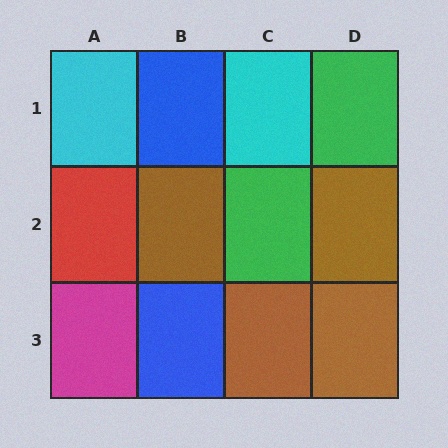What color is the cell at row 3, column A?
Magenta.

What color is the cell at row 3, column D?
Brown.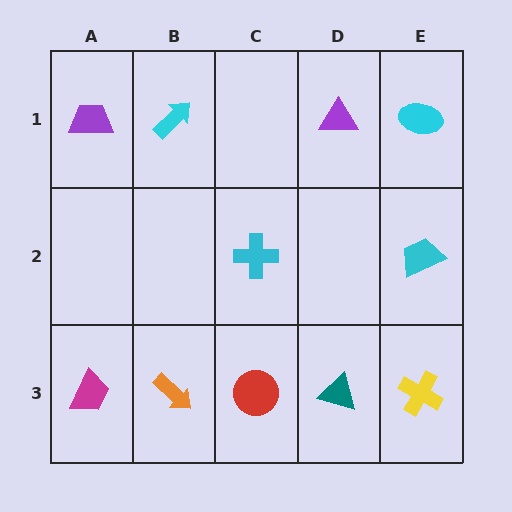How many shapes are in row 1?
4 shapes.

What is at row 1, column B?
A cyan arrow.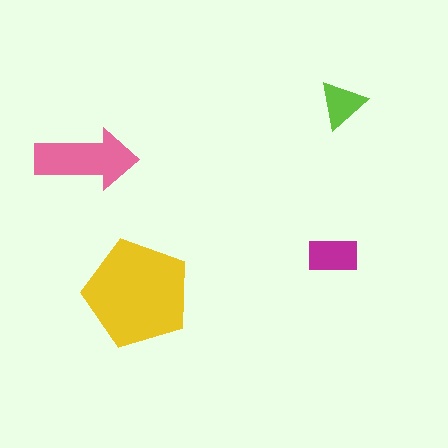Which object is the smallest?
The lime triangle.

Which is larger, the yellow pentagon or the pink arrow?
The yellow pentagon.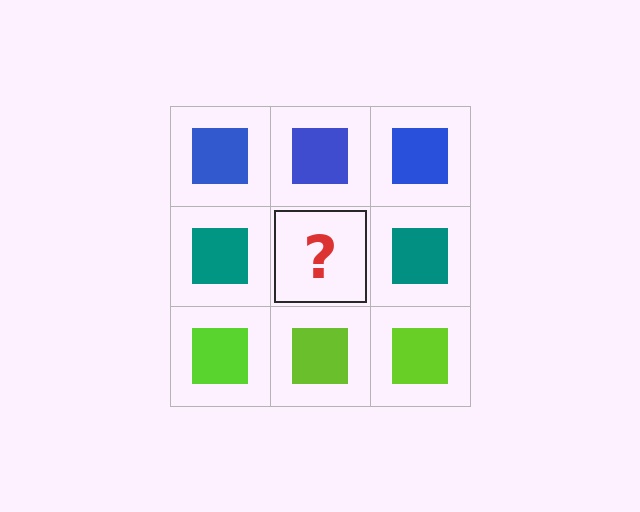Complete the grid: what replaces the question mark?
The question mark should be replaced with a teal square.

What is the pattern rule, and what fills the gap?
The rule is that each row has a consistent color. The gap should be filled with a teal square.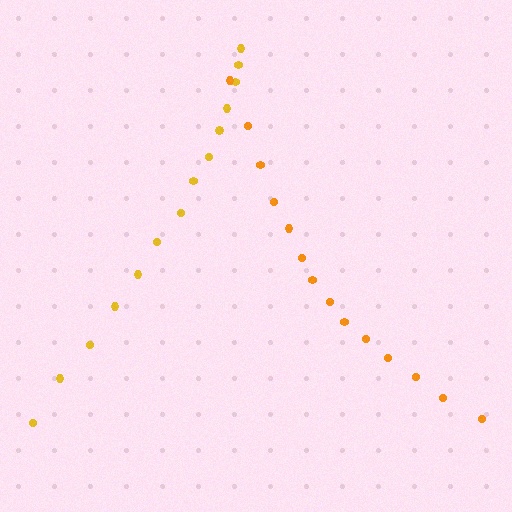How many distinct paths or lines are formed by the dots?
There are 2 distinct paths.